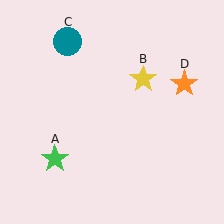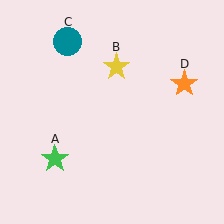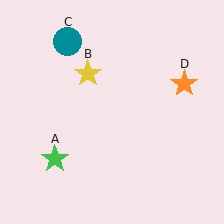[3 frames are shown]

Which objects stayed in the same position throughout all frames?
Green star (object A) and teal circle (object C) and orange star (object D) remained stationary.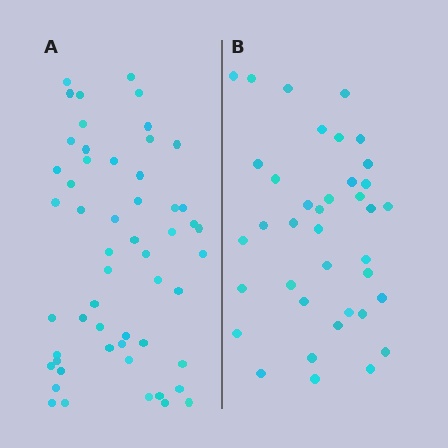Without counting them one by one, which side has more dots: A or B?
Region A (the left region) has more dots.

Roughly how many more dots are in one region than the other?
Region A has approximately 15 more dots than region B.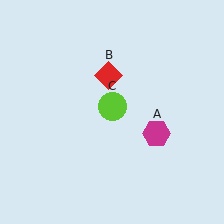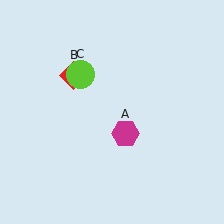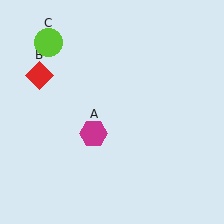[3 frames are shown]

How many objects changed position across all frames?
3 objects changed position: magenta hexagon (object A), red diamond (object B), lime circle (object C).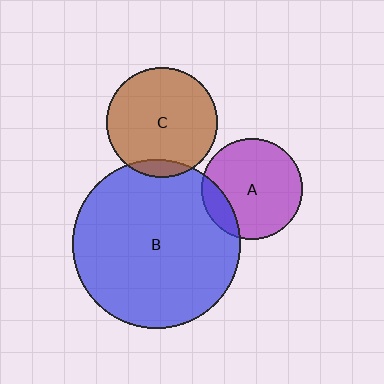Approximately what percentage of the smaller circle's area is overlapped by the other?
Approximately 15%.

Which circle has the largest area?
Circle B (blue).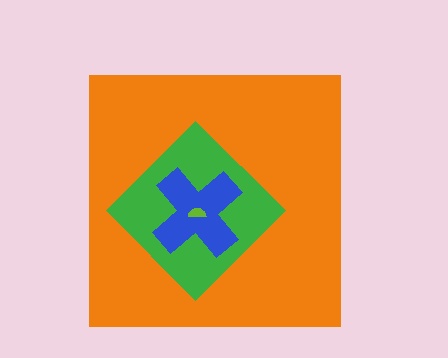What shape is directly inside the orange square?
The green diamond.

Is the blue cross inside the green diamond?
Yes.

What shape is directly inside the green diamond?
The blue cross.